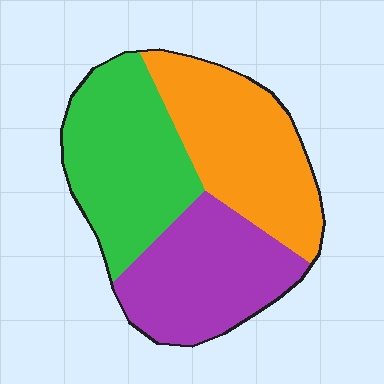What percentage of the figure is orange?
Orange covers 34% of the figure.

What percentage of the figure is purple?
Purple takes up about one third (1/3) of the figure.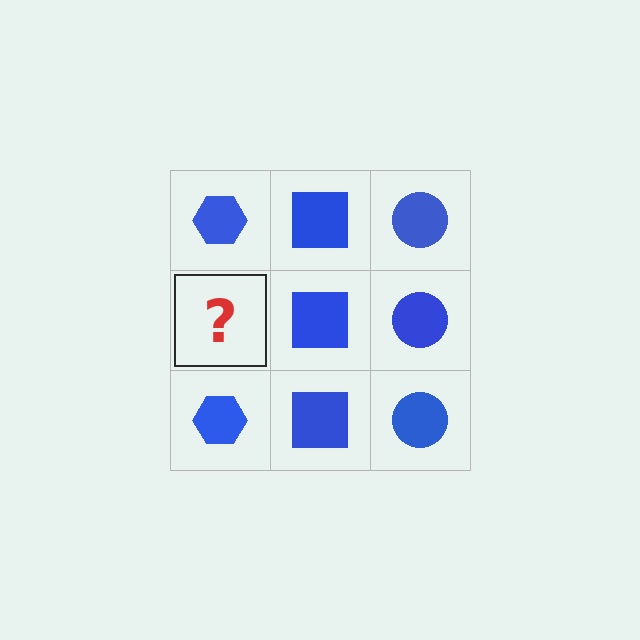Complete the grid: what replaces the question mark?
The question mark should be replaced with a blue hexagon.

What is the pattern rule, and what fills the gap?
The rule is that each column has a consistent shape. The gap should be filled with a blue hexagon.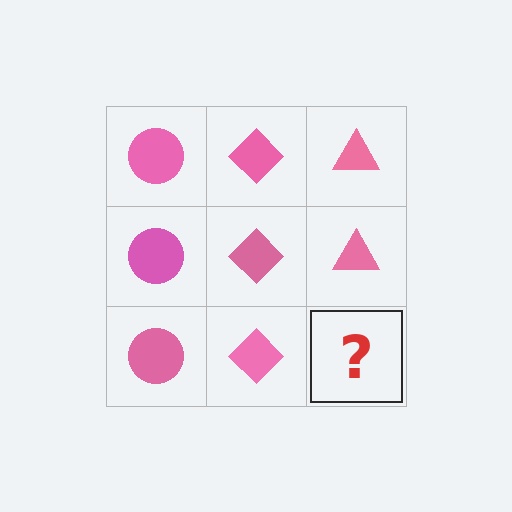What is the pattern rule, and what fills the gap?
The rule is that each column has a consistent shape. The gap should be filled with a pink triangle.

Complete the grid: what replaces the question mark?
The question mark should be replaced with a pink triangle.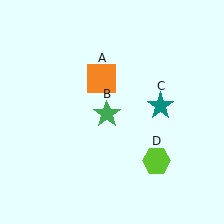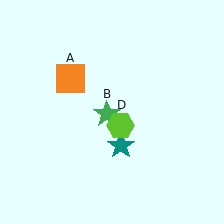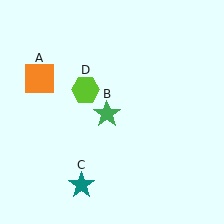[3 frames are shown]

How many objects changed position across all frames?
3 objects changed position: orange square (object A), teal star (object C), lime hexagon (object D).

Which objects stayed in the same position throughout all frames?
Green star (object B) remained stationary.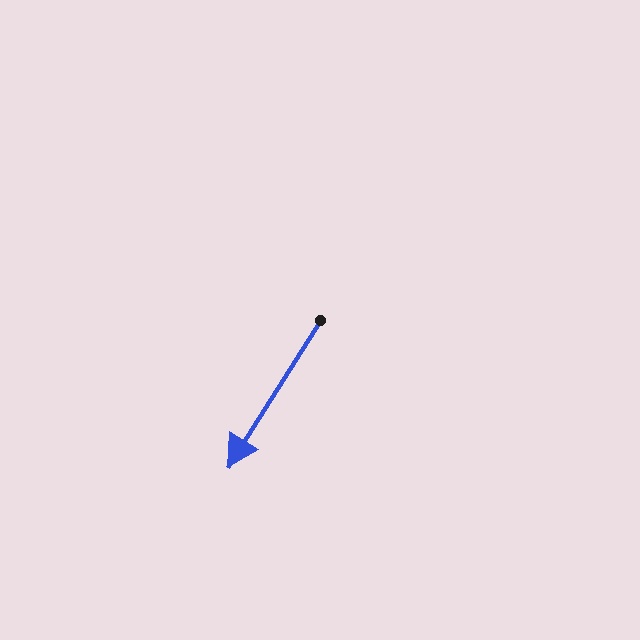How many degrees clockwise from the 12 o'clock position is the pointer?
Approximately 212 degrees.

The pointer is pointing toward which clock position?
Roughly 7 o'clock.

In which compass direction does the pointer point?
Southwest.